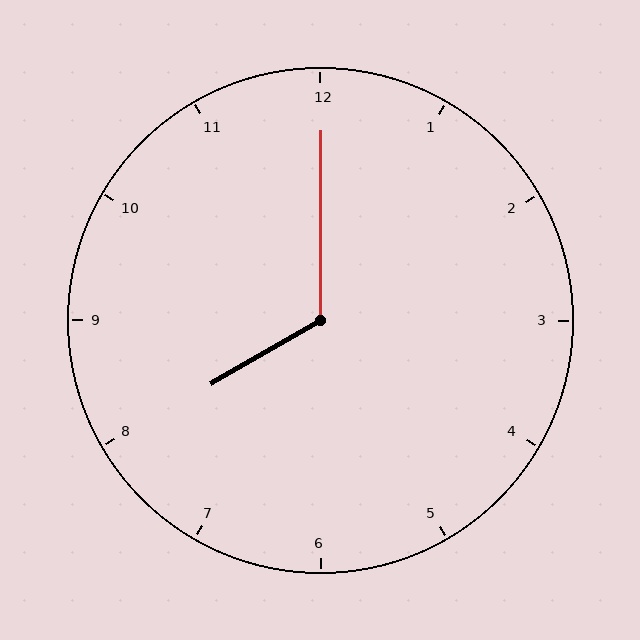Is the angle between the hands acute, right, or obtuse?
It is obtuse.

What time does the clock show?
8:00.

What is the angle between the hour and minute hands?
Approximately 120 degrees.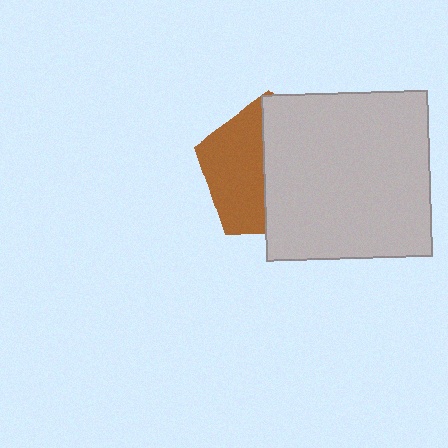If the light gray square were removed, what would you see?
You would see the complete brown pentagon.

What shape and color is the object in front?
The object in front is a light gray square.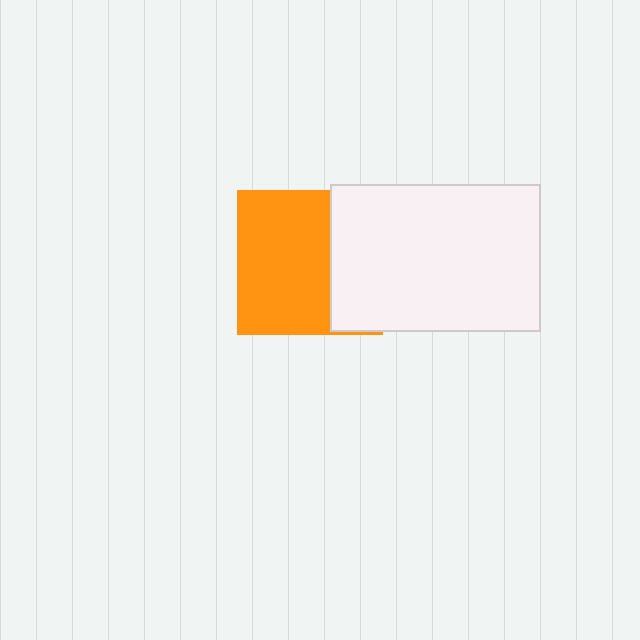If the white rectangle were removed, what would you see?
You would see the complete orange square.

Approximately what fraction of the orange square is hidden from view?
Roughly 36% of the orange square is hidden behind the white rectangle.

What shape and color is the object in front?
The object in front is a white rectangle.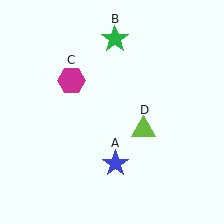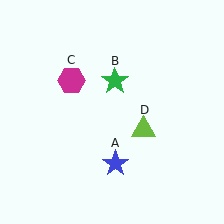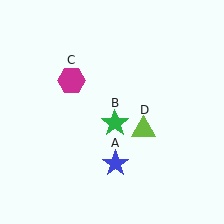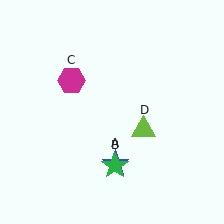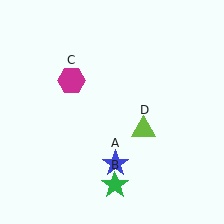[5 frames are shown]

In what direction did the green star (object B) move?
The green star (object B) moved down.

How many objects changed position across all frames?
1 object changed position: green star (object B).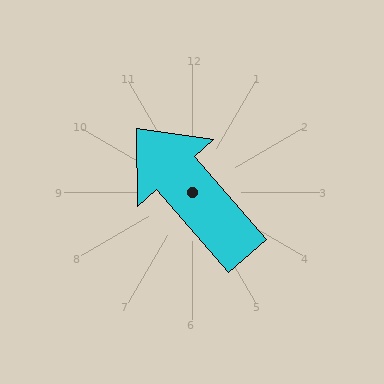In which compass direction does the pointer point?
Northwest.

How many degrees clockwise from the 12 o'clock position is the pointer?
Approximately 319 degrees.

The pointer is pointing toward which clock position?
Roughly 11 o'clock.